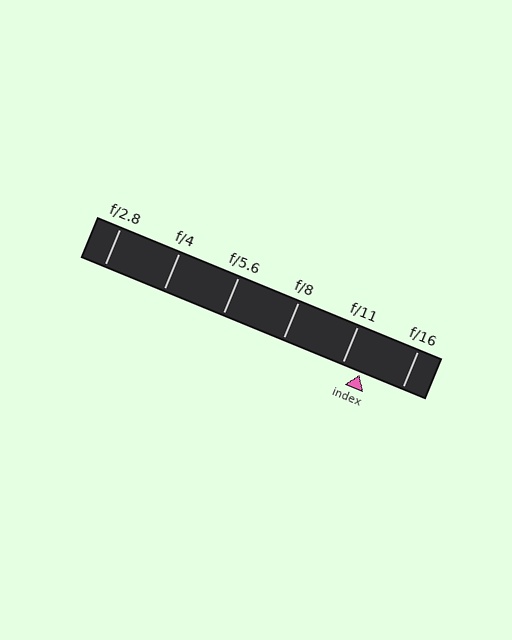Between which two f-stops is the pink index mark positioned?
The index mark is between f/11 and f/16.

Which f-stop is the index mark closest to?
The index mark is closest to f/11.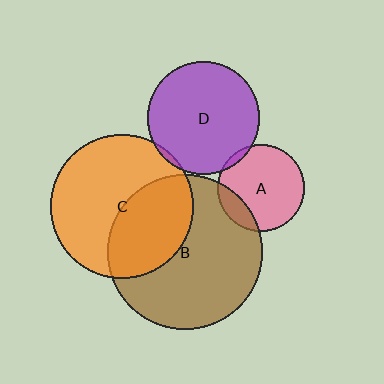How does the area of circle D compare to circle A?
Approximately 1.7 times.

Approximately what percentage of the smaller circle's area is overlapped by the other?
Approximately 5%.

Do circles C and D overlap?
Yes.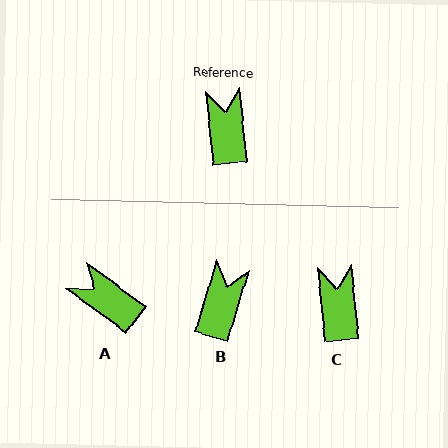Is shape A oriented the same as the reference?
No, it is off by about 48 degrees.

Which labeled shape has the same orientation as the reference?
C.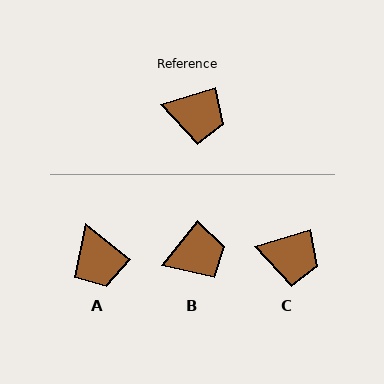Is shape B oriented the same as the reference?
No, it is off by about 35 degrees.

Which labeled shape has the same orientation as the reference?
C.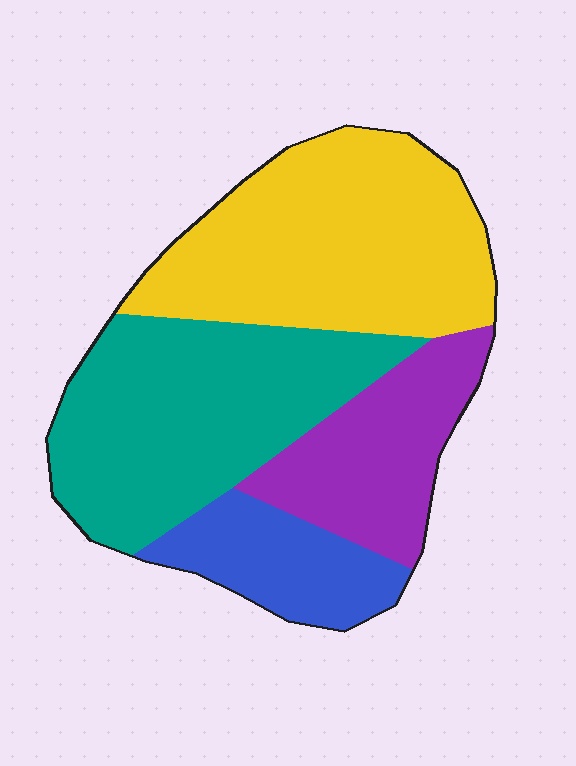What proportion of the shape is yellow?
Yellow takes up about one third (1/3) of the shape.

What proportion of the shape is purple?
Purple takes up less than a quarter of the shape.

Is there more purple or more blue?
Purple.